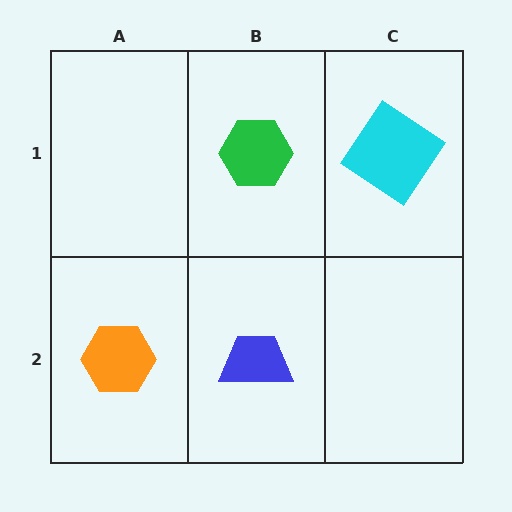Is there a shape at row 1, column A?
No, that cell is empty.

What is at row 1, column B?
A green hexagon.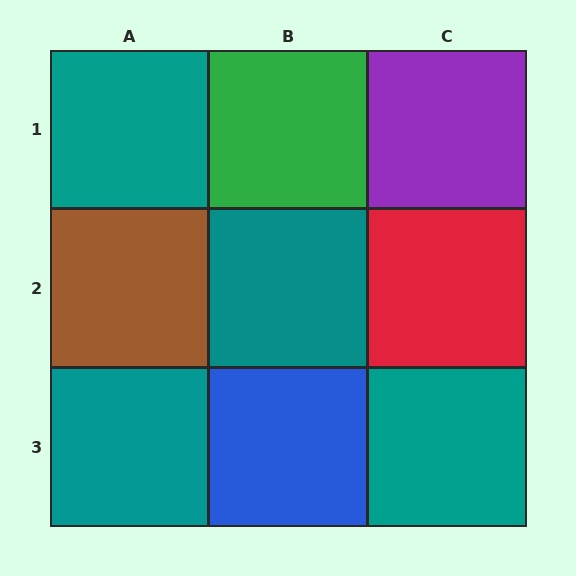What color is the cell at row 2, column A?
Brown.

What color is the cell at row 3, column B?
Blue.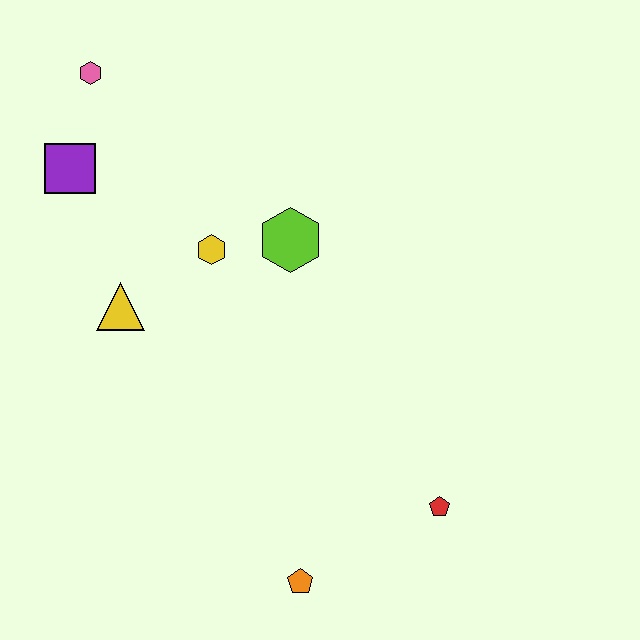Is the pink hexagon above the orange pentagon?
Yes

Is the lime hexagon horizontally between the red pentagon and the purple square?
Yes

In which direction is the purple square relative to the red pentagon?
The purple square is to the left of the red pentagon.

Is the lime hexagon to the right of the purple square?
Yes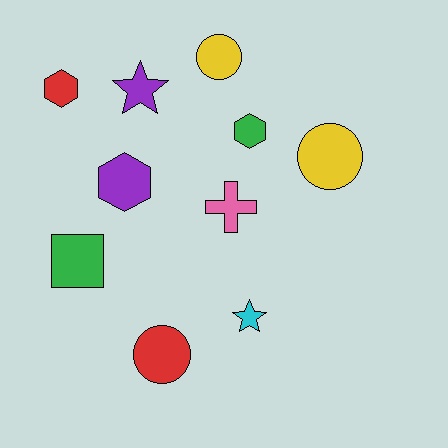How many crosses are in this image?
There is 1 cross.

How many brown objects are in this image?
There are no brown objects.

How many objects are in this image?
There are 10 objects.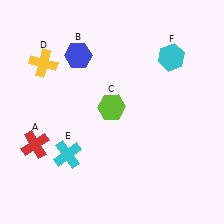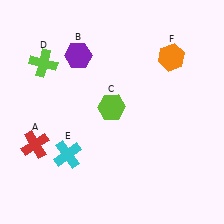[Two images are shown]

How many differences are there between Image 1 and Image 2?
There are 3 differences between the two images.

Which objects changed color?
B changed from blue to purple. D changed from yellow to lime. F changed from cyan to orange.